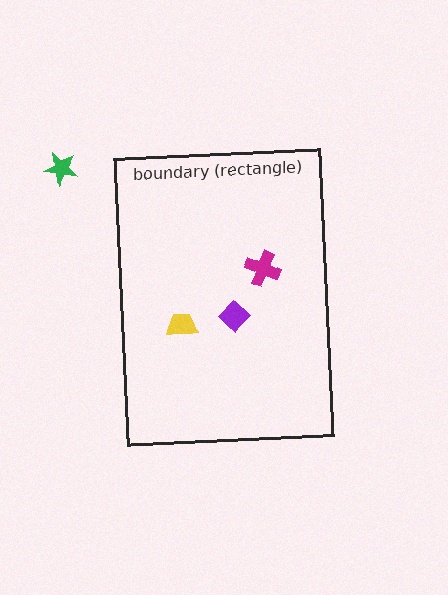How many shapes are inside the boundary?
3 inside, 1 outside.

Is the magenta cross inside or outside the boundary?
Inside.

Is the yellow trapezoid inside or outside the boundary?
Inside.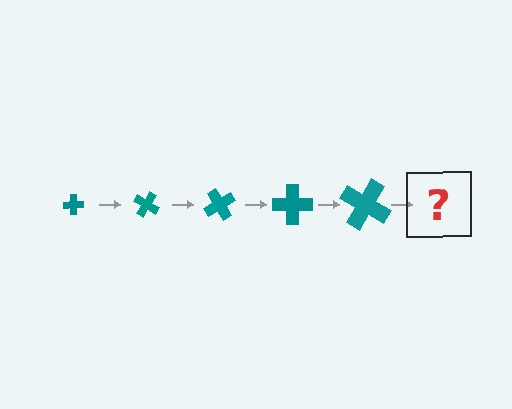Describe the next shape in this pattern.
It should be a cross, larger than the previous one and rotated 150 degrees from the start.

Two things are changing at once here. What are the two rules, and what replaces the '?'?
The two rules are that the cross grows larger each step and it rotates 30 degrees each step. The '?' should be a cross, larger than the previous one and rotated 150 degrees from the start.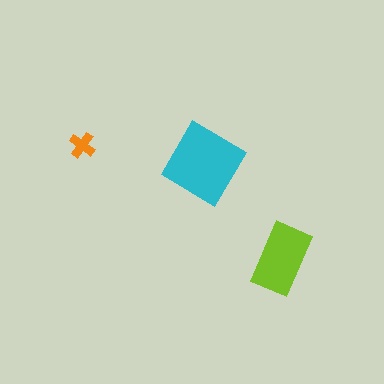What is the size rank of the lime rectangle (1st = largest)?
2nd.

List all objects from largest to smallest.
The cyan diamond, the lime rectangle, the orange cross.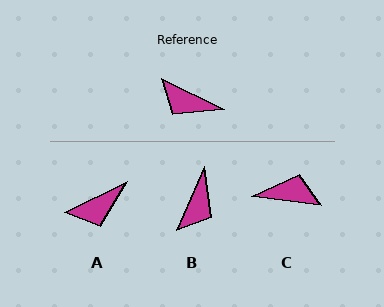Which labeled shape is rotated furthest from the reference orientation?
C, about 161 degrees away.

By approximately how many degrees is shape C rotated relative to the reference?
Approximately 161 degrees clockwise.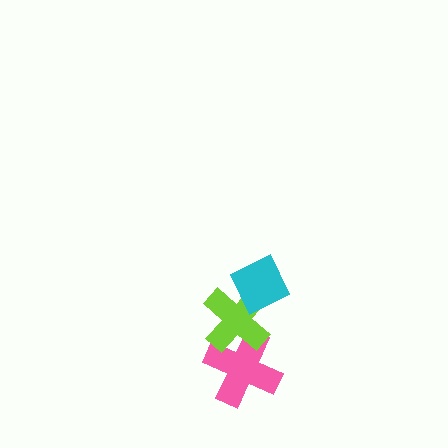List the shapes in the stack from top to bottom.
From top to bottom: the cyan diamond, the lime cross, the pink cross.